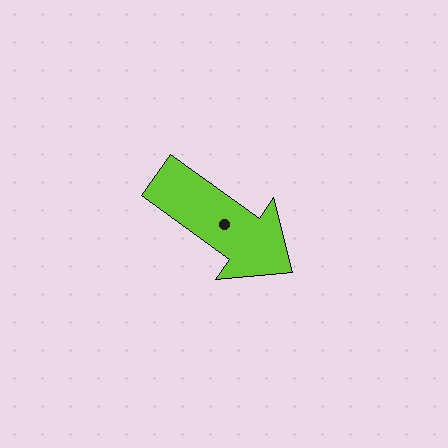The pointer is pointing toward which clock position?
Roughly 4 o'clock.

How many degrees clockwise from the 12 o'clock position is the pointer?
Approximately 125 degrees.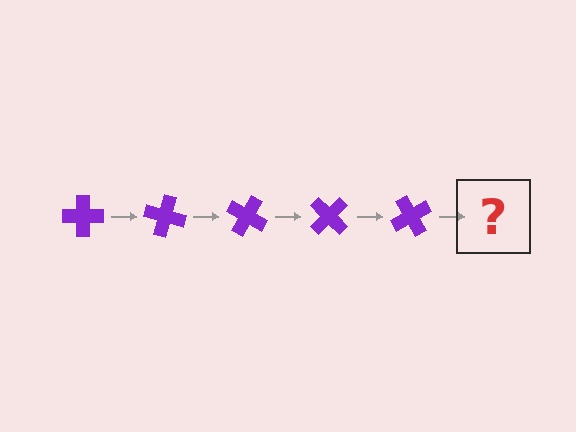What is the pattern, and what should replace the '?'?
The pattern is that the cross rotates 15 degrees each step. The '?' should be a purple cross rotated 75 degrees.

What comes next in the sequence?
The next element should be a purple cross rotated 75 degrees.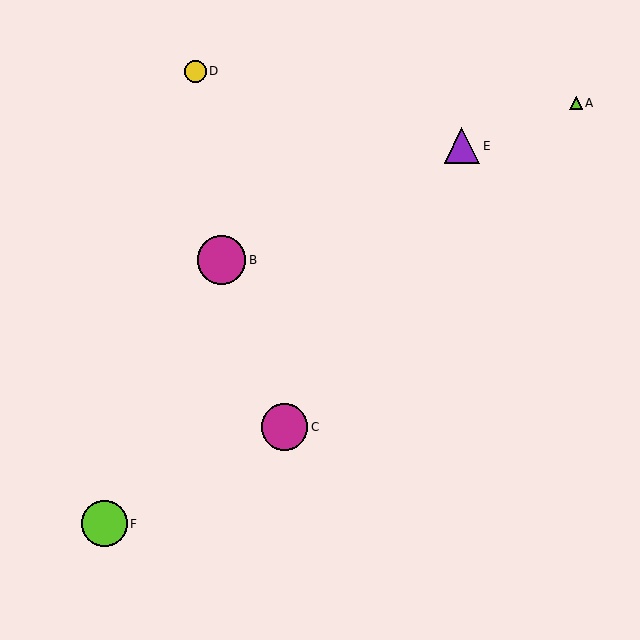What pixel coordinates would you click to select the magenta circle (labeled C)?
Click at (285, 427) to select the magenta circle C.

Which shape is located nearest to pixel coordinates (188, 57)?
The yellow circle (labeled D) at (195, 71) is nearest to that location.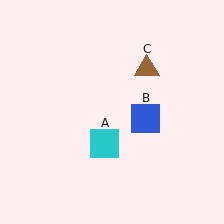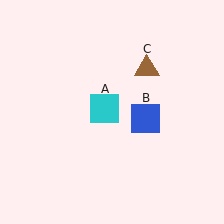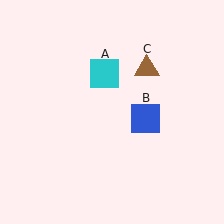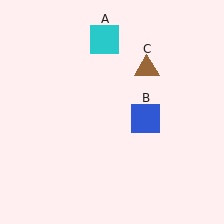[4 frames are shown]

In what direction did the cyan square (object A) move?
The cyan square (object A) moved up.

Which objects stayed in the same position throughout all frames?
Blue square (object B) and brown triangle (object C) remained stationary.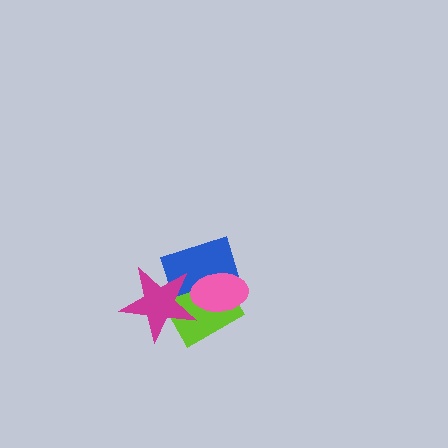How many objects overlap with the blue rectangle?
3 objects overlap with the blue rectangle.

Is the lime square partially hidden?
Yes, it is partially covered by another shape.